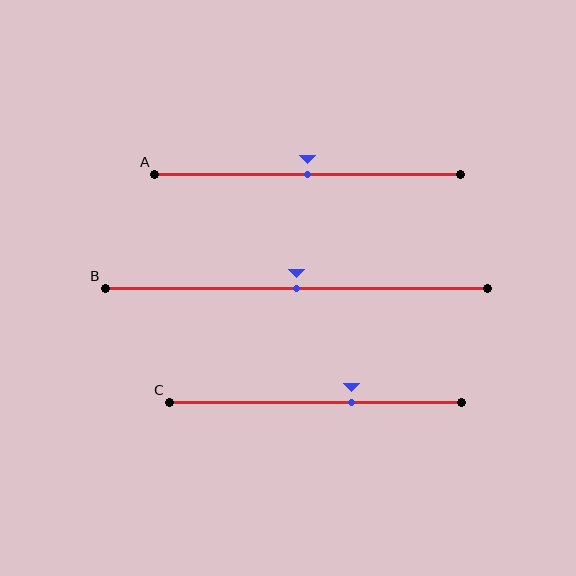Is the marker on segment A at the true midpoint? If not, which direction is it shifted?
Yes, the marker on segment A is at the true midpoint.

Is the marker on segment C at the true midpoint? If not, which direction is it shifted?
No, the marker on segment C is shifted to the right by about 12% of the segment length.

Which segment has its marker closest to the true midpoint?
Segment A has its marker closest to the true midpoint.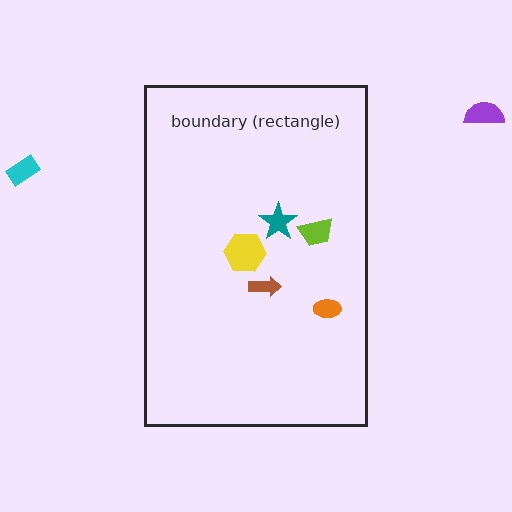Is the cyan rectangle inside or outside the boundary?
Outside.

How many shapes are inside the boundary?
5 inside, 2 outside.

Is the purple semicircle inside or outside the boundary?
Outside.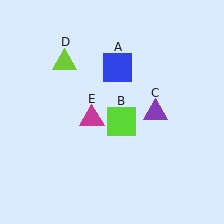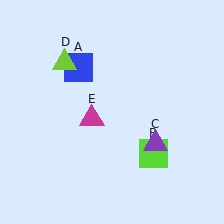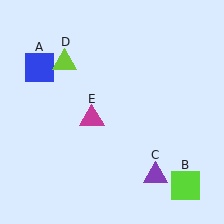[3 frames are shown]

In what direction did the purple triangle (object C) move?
The purple triangle (object C) moved down.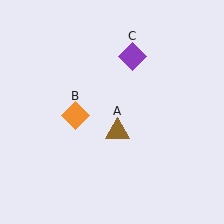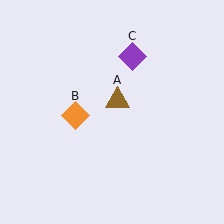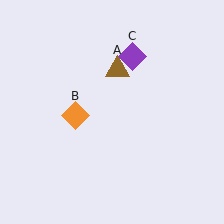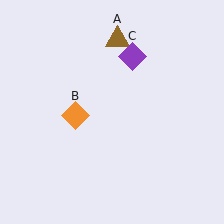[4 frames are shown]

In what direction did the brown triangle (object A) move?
The brown triangle (object A) moved up.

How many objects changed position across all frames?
1 object changed position: brown triangle (object A).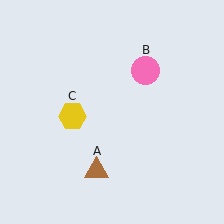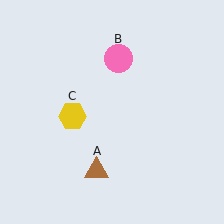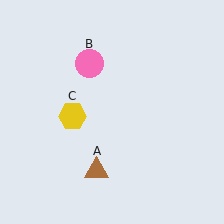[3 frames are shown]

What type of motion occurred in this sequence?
The pink circle (object B) rotated counterclockwise around the center of the scene.